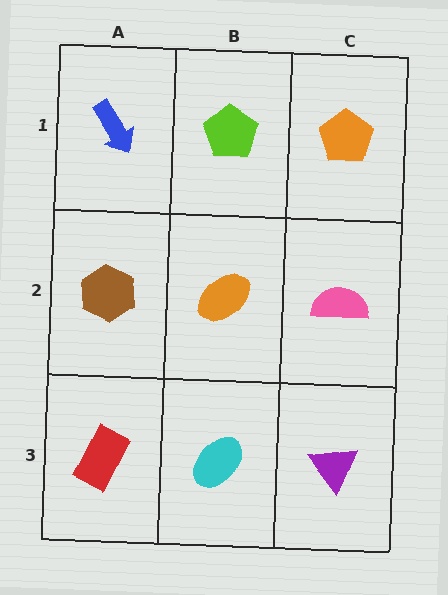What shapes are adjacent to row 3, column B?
An orange ellipse (row 2, column B), a red rectangle (row 3, column A), a purple triangle (row 3, column C).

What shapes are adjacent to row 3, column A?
A brown hexagon (row 2, column A), a cyan ellipse (row 3, column B).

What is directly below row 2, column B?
A cyan ellipse.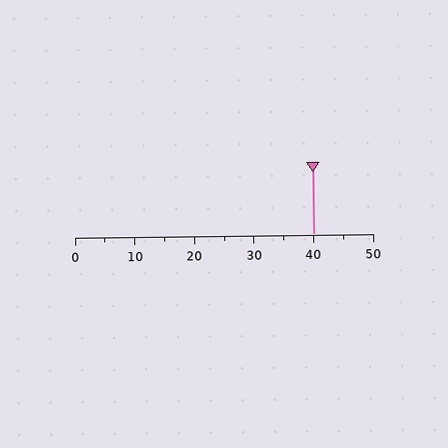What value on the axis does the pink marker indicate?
The marker indicates approximately 40.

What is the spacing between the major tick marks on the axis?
The major ticks are spaced 10 apart.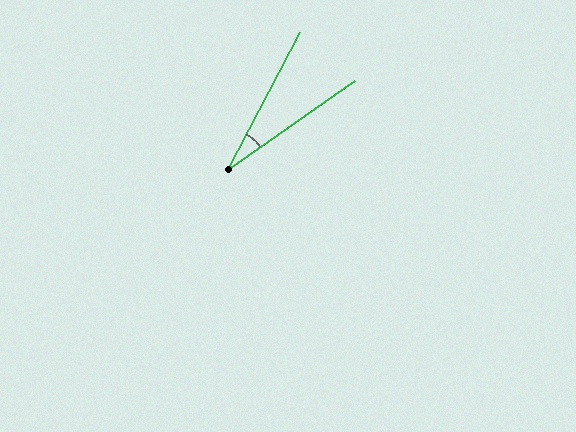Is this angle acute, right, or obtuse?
It is acute.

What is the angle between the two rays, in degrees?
Approximately 27 degrees.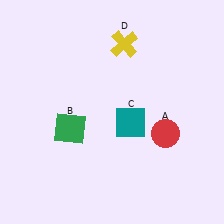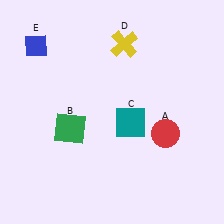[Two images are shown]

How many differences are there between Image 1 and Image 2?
There is 1 difference between the two images.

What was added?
A blue diamond (E) was added in Image 2.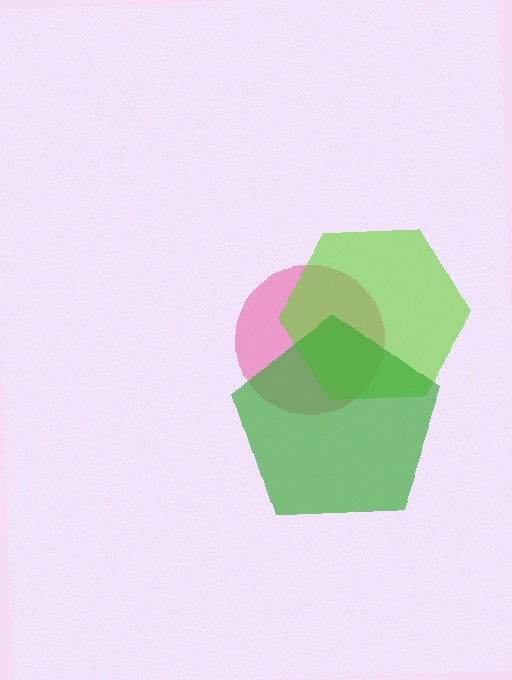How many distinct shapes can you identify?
There are 3 distinct shapes: a pink circle, a lime hexagon, a green pentagon.